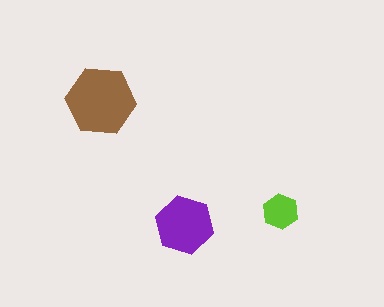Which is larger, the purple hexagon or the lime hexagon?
The purple one.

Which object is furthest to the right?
The lime hexagon is rightmost.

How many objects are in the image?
There are 3 objects in the image.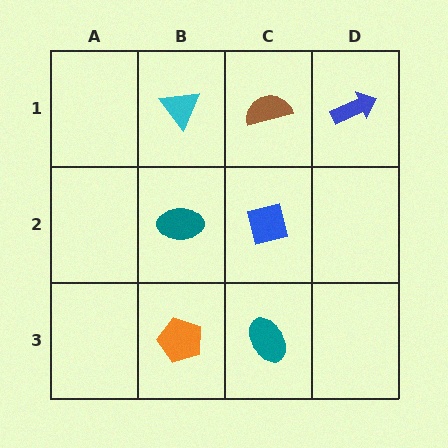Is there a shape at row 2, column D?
No, that cell is empty.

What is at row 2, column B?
A teal ellipse.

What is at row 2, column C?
A blue square.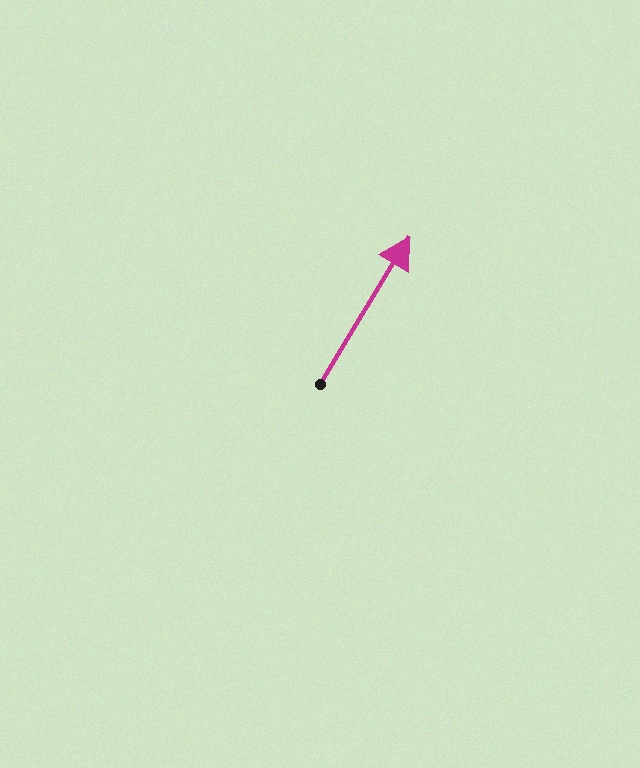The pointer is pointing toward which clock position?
Roughly 1 o'clock.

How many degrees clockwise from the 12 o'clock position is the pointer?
Approximately 31 degrees.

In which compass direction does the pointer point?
Northeast.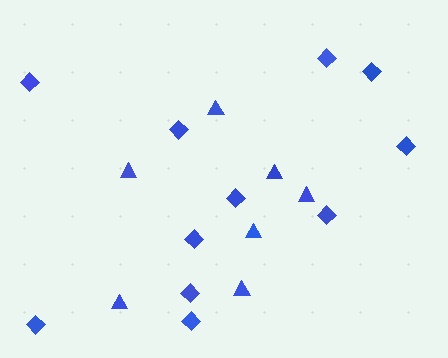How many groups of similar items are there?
There are 2 groups: one group of diamonds (11) and one group of triangles (7).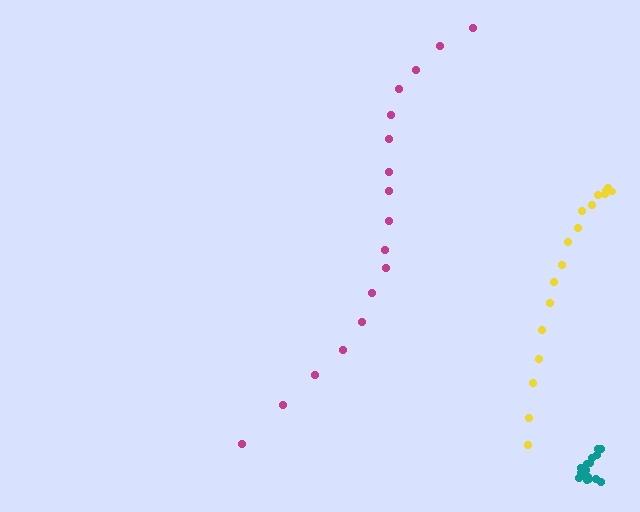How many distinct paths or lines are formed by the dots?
There are 3 distinct paths.